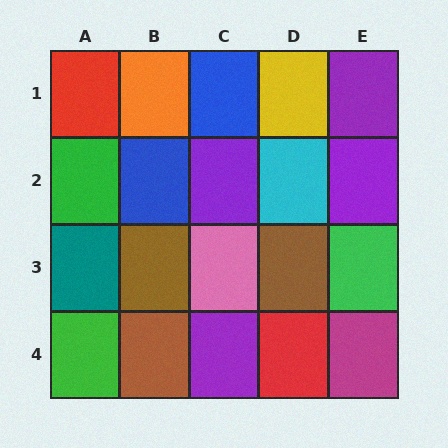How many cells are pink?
1 cell is pink.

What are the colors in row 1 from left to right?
Red, orange, blue, yellow, purple.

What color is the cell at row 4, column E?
Magenta.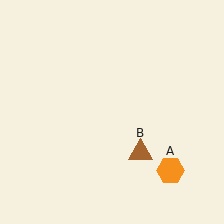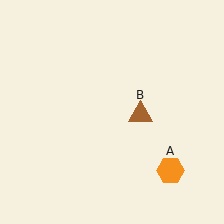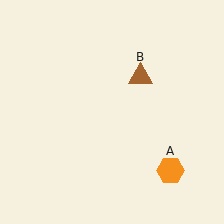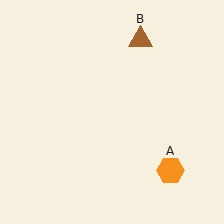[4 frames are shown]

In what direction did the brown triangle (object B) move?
The brown triangle (object B) moved up.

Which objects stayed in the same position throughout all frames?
Orange hexagon (object A) remained stationary.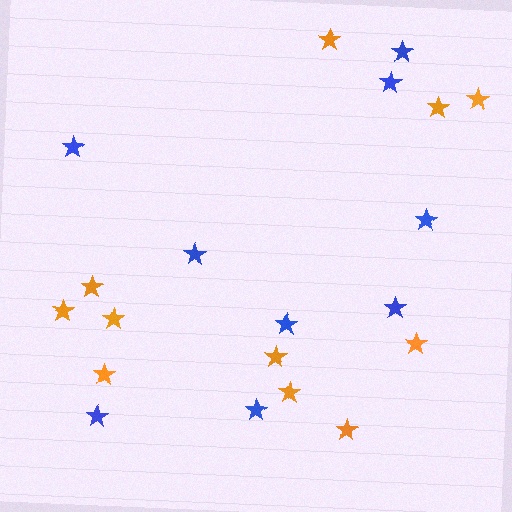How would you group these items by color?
There are 2 groups: one group of blue stars (9) and one group of orange stars (11).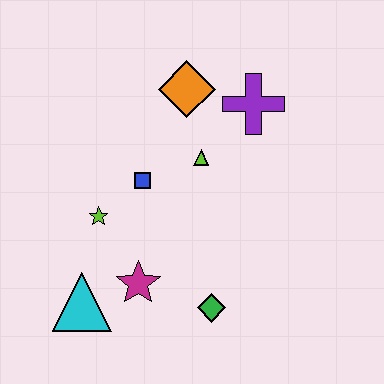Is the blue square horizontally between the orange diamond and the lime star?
Yes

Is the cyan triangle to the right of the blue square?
No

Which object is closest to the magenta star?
The cyan triangle is closest to the magenta star.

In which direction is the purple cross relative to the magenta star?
The purple cross is above the magenta star.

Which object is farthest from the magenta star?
The purple cross is farthest from the magenta star.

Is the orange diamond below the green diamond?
No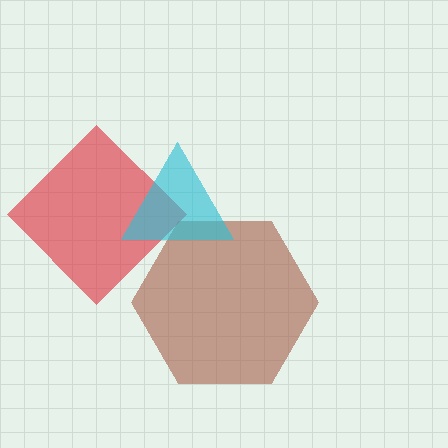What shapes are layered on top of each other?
The layered shapes are: a brown hexagon, a red diamond, a cyan triangle.